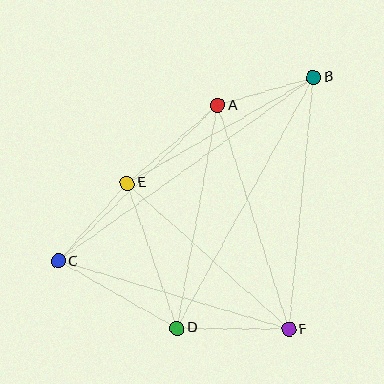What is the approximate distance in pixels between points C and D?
The distance between C and D is approximately 136 pixels.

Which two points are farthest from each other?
Points B and C are farthest from each other.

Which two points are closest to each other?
Points A and B are closest to each other.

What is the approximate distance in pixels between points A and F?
The distance between A and F is approximately 235 pixels.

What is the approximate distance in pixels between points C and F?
The distance between C and F is approximately 240 pixels.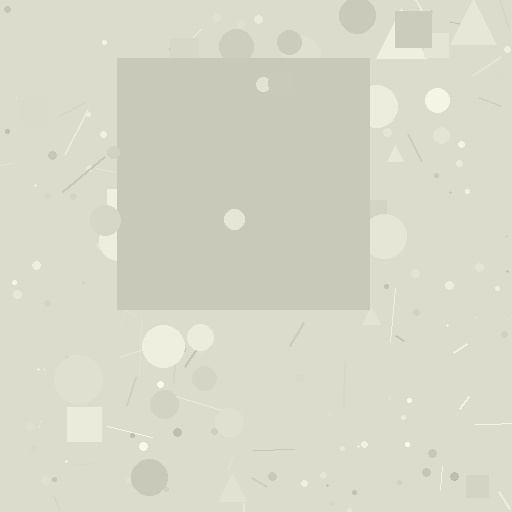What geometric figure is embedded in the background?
A square is embedded in the background.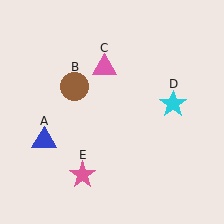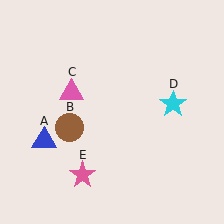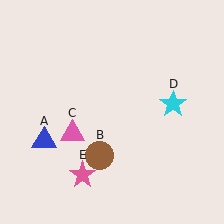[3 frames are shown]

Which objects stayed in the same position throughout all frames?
Blue triangle (object A) and cyan star (object D) and pink star (object E) remained stationary.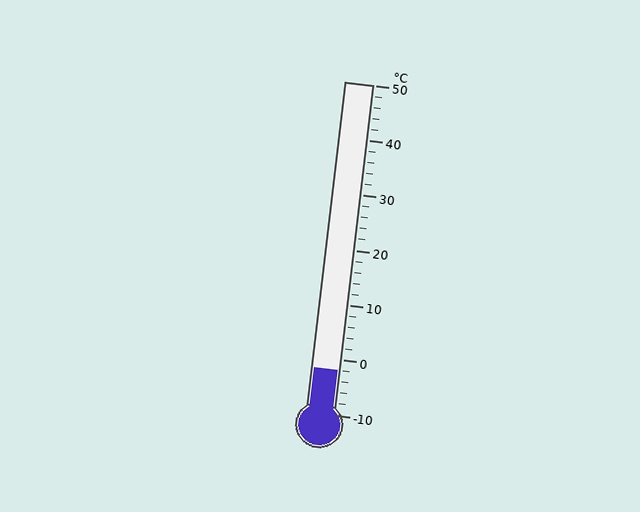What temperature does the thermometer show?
The thermometer shows approximately -2°C.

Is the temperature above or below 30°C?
The temperature is below 30°C.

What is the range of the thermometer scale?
The thermometer scale ranges from -10°C to 50°C.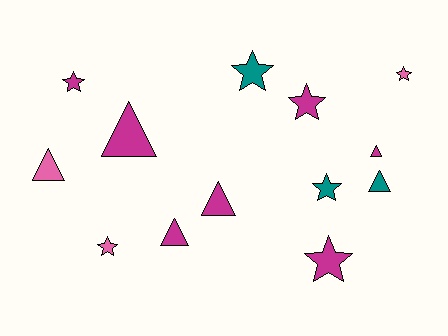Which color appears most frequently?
Magenta, with 7 objects.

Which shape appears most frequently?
Star, with 7 objects.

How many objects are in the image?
There are 13 objects.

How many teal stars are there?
There are 2 teal stars.